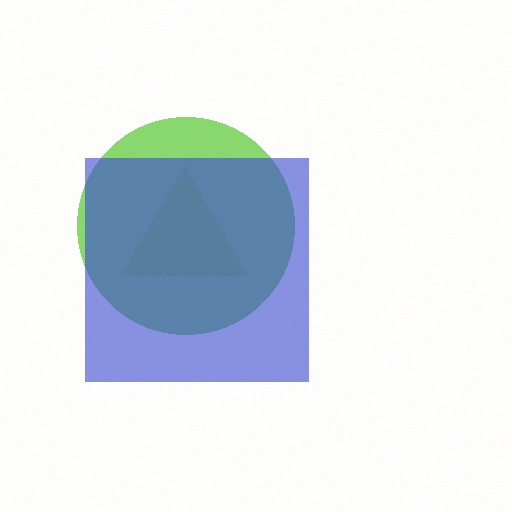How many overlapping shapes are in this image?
There are 3 overlapping shapes in the image.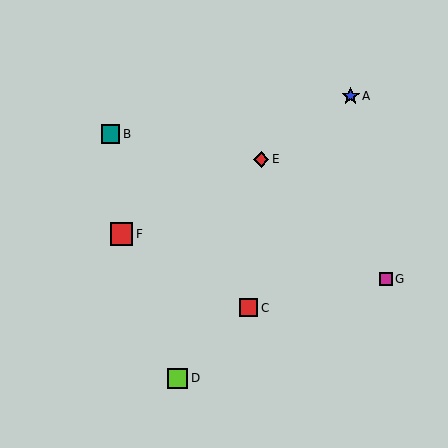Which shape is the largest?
The red square (labeled F) is the largest.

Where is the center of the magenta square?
The center of the magenta square is at (386, 279).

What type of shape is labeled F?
Shape F is a red square.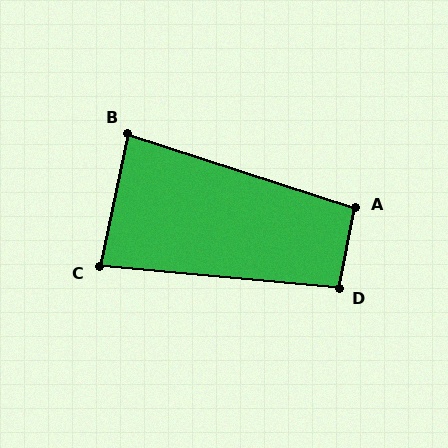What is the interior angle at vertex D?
Approximately 96 degrees (obtuse).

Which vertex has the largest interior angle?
A, at approximately 97 degrees.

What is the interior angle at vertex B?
Approximately 84 degrees (acute).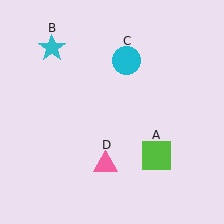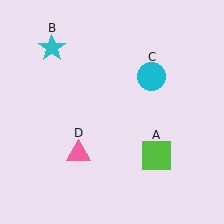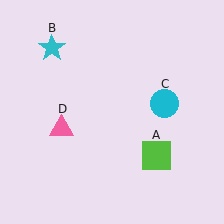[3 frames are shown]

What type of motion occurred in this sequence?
The cyan circle (object C), pink triangle (object D) rotated clockwise around the center of the scene.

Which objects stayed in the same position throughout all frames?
Lime square (object A) and cyan star (object B) remained stationary.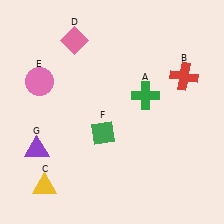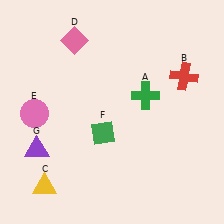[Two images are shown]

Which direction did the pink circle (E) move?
The pink circle (E) moved down.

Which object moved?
The pink circle (E) moved down.